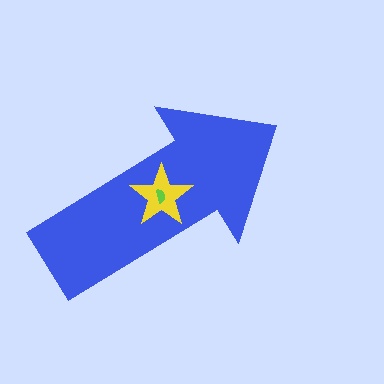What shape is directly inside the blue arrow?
The yellow star.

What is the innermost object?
The lime semicircle.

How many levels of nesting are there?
3.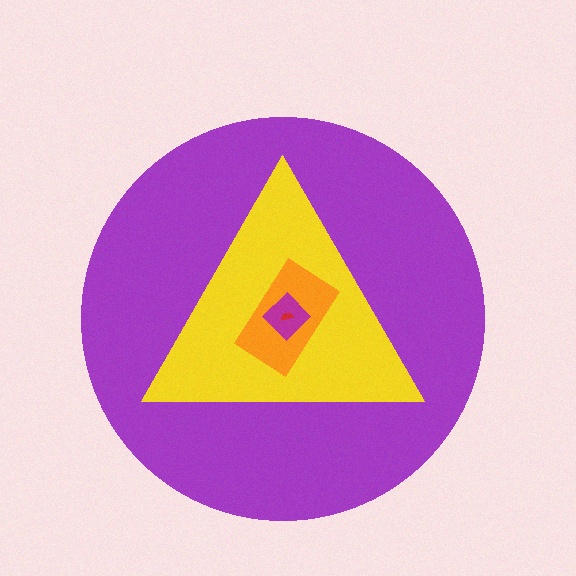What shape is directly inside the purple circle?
The yellow triangle.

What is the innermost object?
The red semicircle.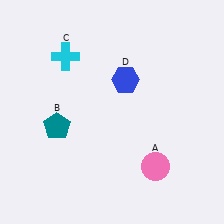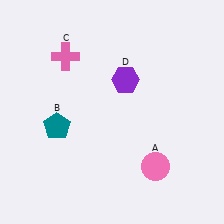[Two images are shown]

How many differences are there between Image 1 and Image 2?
There are 2 differences between the two images.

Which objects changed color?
C changed from cyan to pink. D changed from blue to purple.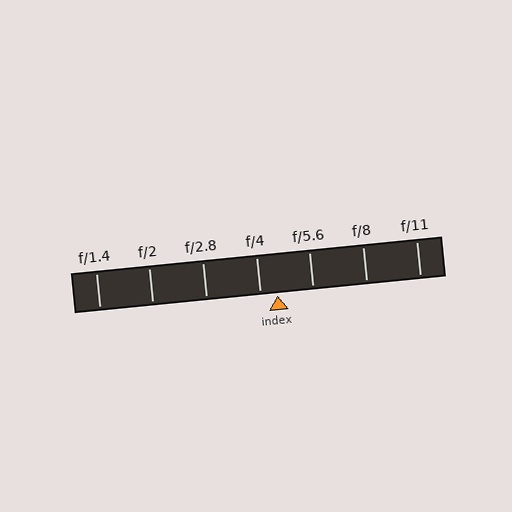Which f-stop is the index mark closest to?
The index mark is closest to f/4.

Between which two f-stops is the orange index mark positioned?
The index mark is between f/4 and f/5.6.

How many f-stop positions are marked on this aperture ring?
There are 7 f-stop positions marked.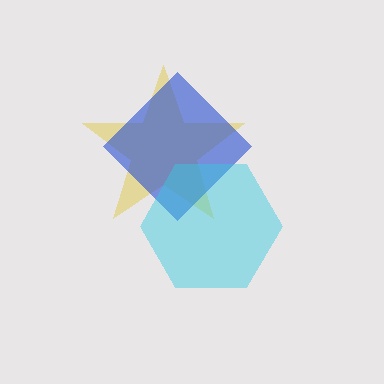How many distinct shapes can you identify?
There are 3 distinct shapes: a yellow star, a blue diamond, a cyan hexagon.